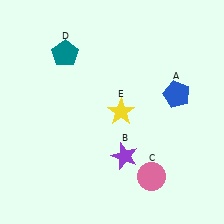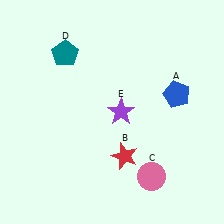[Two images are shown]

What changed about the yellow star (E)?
In Image 1, E is yellow. In Image 2, it changed to purple.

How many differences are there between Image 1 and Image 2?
There are 2 differences between the two images.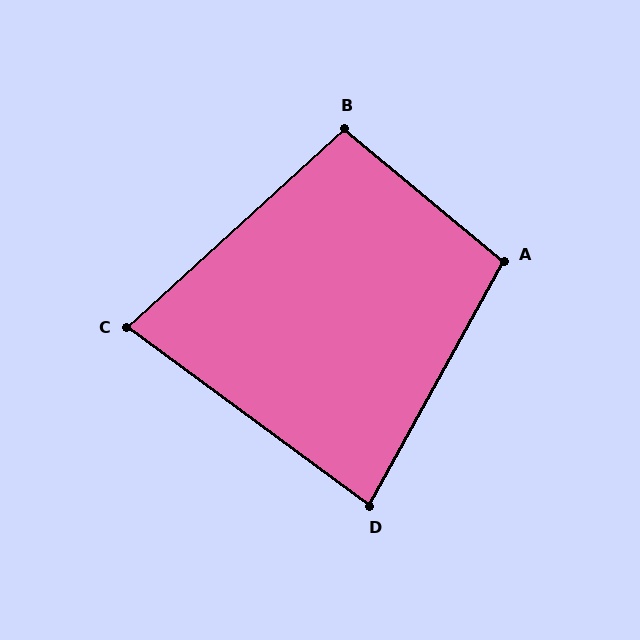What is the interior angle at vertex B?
Approximately 98 degrees (obtuse).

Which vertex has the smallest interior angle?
C, at approximately 79 degrees.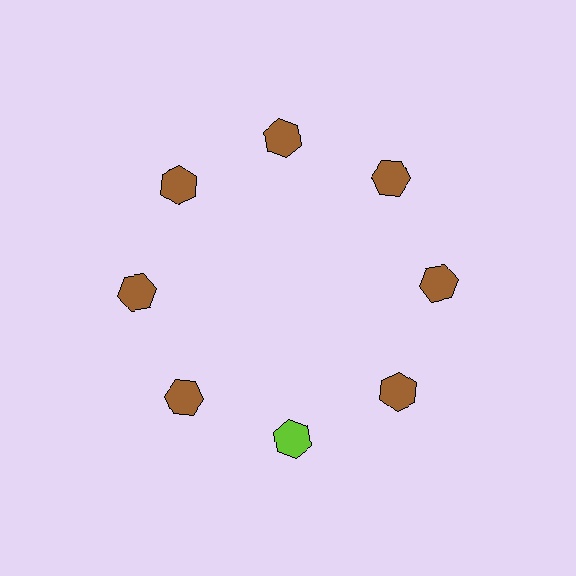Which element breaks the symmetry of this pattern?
The lime hexagon at roughly the 6 o'clock position breaks the symmetry. All other shapes are brown hexagons.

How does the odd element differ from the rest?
It has a different color: lime instead of brown.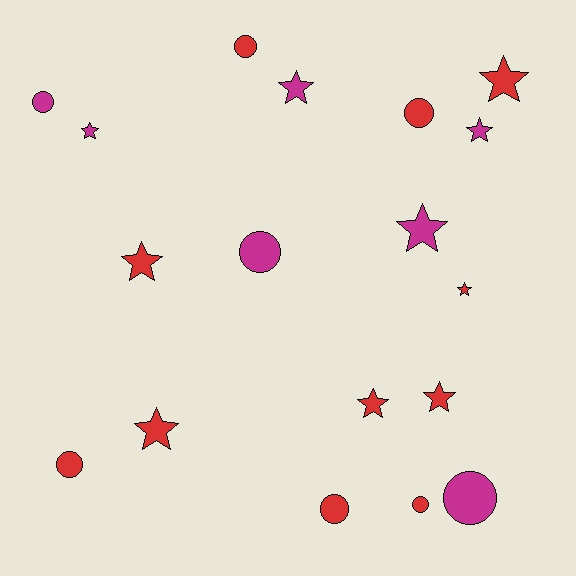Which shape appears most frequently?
Star, with 10 objects.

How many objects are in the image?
There are 18 objects.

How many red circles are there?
There are 5 red circles.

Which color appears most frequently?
Red, with 11 objects.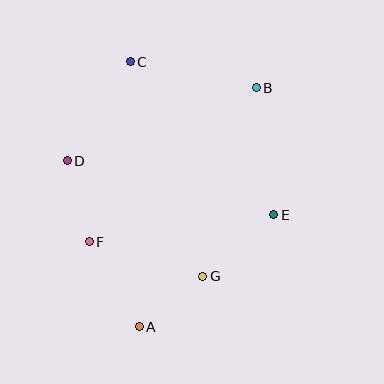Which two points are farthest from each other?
Points A and B are farthest from each other.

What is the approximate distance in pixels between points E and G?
The distance between E and G is approximately 94 pixels.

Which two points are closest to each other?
Points A and G are closest to each other.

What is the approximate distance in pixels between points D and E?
The distance between D and E is approximately 213 pixels.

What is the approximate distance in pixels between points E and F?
The distance between E and F is approximately 186 pixels.